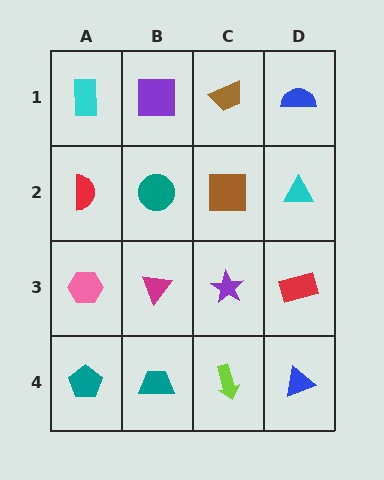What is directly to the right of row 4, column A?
A teal trapezoid.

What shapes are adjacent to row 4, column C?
A purple star (row 3, column C), a teal trapezoid (row 4, column B), a blue triangle (row 4, column D).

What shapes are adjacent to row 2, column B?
A purple square (row 1, column B), a magenta triangle (row 3, column B), a red semicircle (row 2, column A), a brown square (row 2, column C).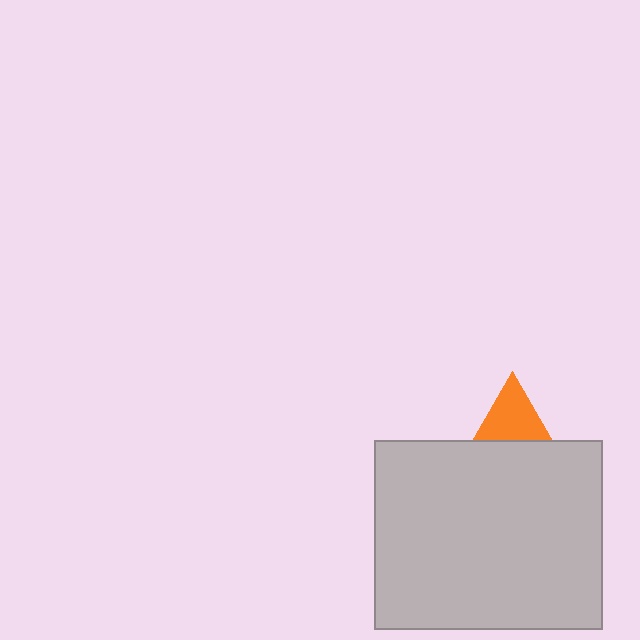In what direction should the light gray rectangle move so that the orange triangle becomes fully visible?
The light gray rectangle should move down. That is the shortest direction to clear the overlap and leave the orange triangle fully visible.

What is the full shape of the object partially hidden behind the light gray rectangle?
The partially hidden object is an orange triangle.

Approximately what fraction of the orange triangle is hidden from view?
Roughly 53% of the orange triangle is hidden behind the light gray rectangle.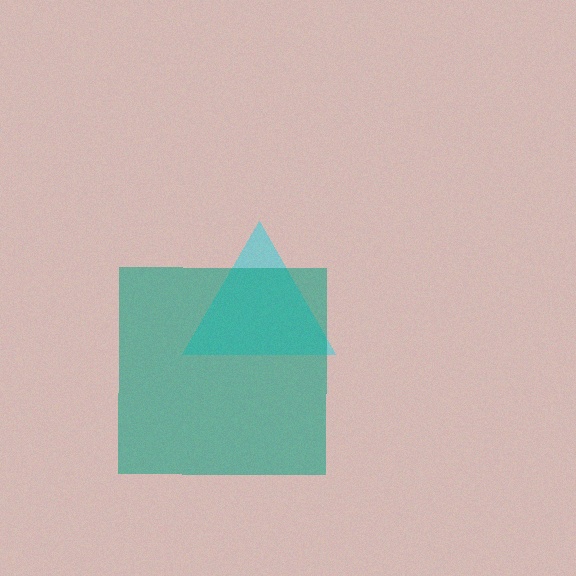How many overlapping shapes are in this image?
There are 2 overlapping shapes in the image.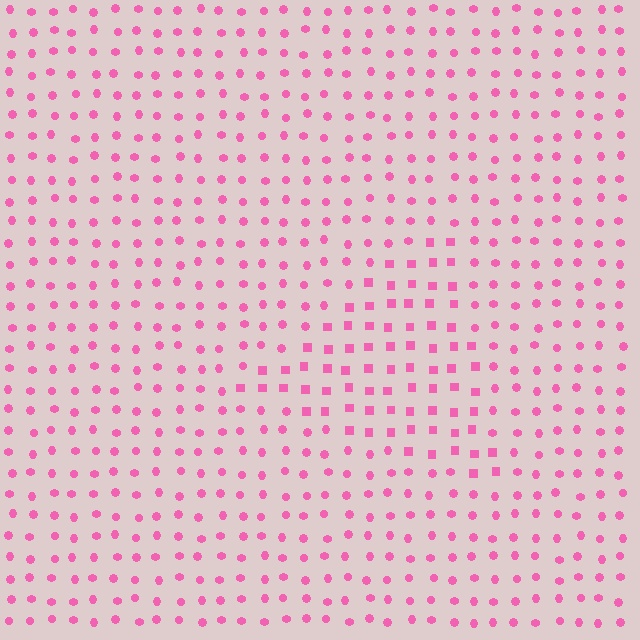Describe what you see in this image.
The image is filled with small pink elements arranged in a uniform grid. A triangle-shaped region contains squares, while the surrounding area contains circles. The boundary is defined purely by the change in element shape.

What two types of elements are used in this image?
The image uses squares inside the triangle region and circles outside it.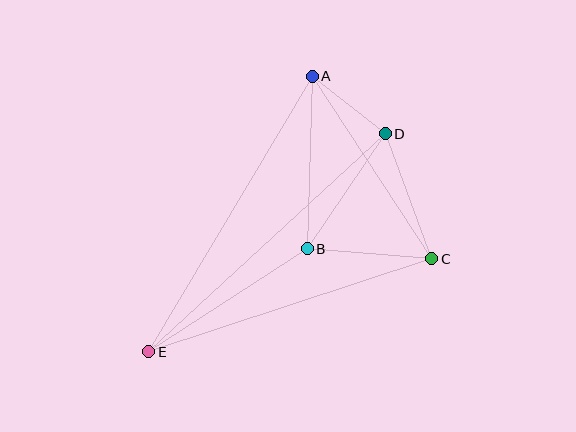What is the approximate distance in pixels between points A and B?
The distance between A and B is approximately 173 pixels.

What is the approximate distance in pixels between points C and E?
The distance between C and E is approximately 298 pixels.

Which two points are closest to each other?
Points A and D are closest to each other.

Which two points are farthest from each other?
Points D and E are farthest from each other.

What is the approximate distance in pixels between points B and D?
The distance between B and D is approximately 139 pixels.